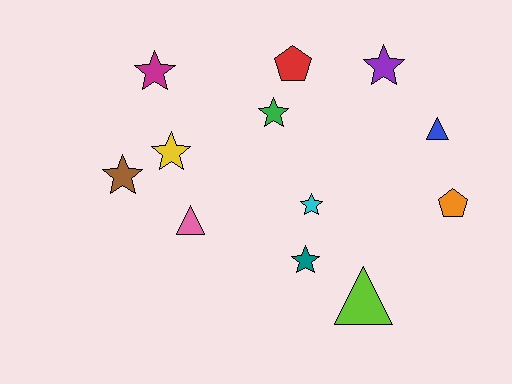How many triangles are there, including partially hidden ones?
There are 3 triangles.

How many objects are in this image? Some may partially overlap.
There are 12 objects.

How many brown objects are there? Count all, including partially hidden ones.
There is 1 brown object.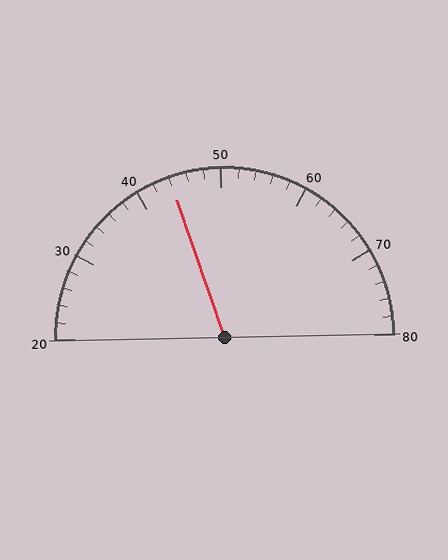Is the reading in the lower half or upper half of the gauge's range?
The reading is in the lower half of the range (20 to 80).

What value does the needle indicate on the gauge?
The needle indicates approximately 44.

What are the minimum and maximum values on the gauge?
The gauge ranges from 20 to 80.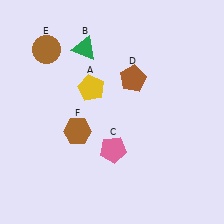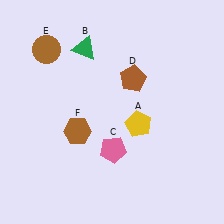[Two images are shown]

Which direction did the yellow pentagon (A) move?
The yellow pentagon (A) moved right.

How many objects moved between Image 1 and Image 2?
1 object moved between the two images.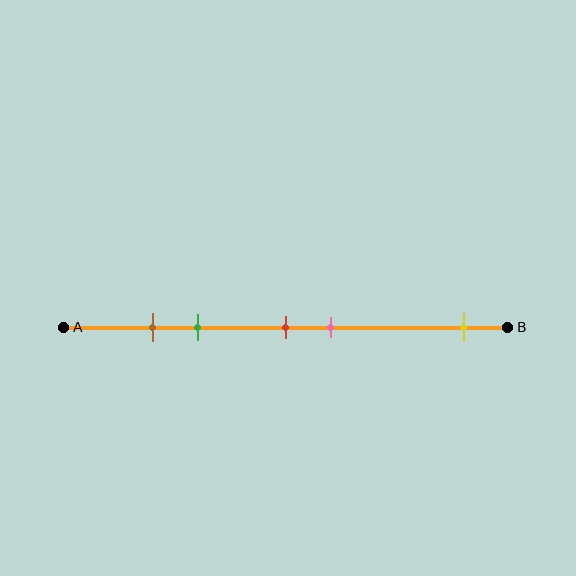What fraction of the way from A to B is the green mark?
The green mark is approximately 30% (0.3) of the way from A to B.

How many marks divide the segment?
There are 5 marks dividing the segment.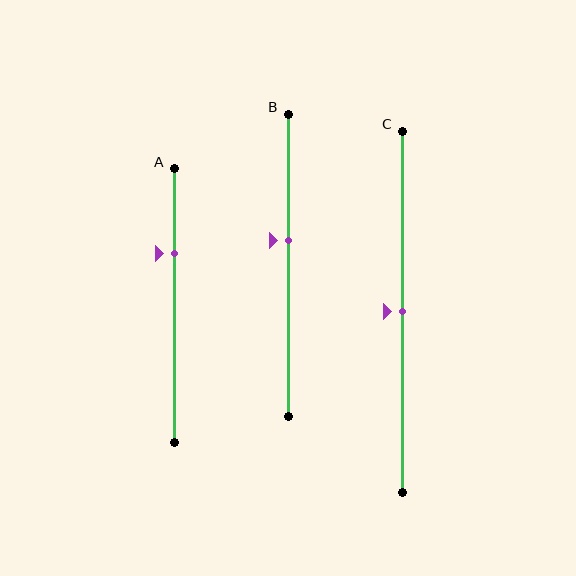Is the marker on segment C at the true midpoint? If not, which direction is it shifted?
Yes, the marker on segment C is at the true midpoint.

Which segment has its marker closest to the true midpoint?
Segment C has its marker closest to the true midpoint.